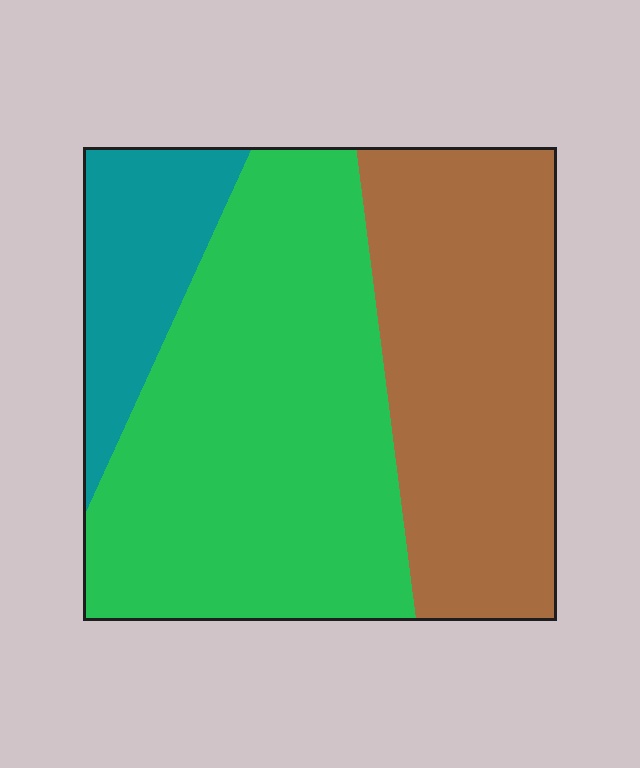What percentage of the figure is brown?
Brown takes up about three eighths (3/8) of the figure.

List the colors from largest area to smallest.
From largest to smallest: green, brown, teal.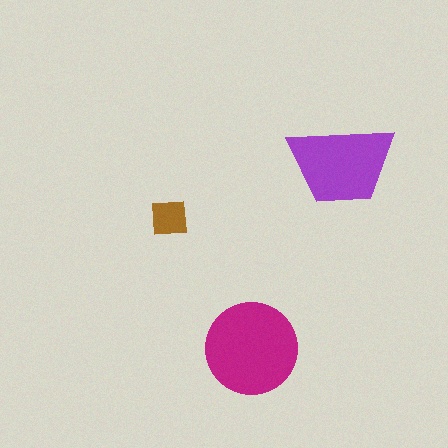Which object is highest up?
The purple trapezoid is topmost.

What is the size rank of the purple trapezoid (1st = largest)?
2nd.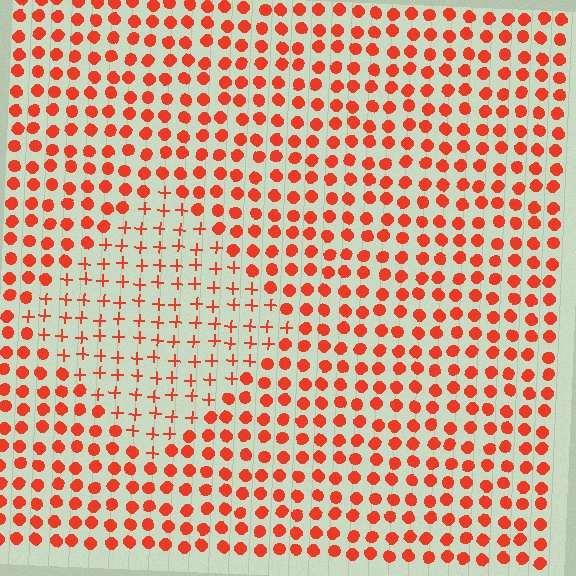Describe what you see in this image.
The image is filled with small red elements arranged in a uniform grid. A diamond-shaped region contains plus signs, while the surrounding area contains circles. The boundary is defined purely by the change in element shape.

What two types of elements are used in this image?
The image uses plus signs inside the diamond region and circles outside it.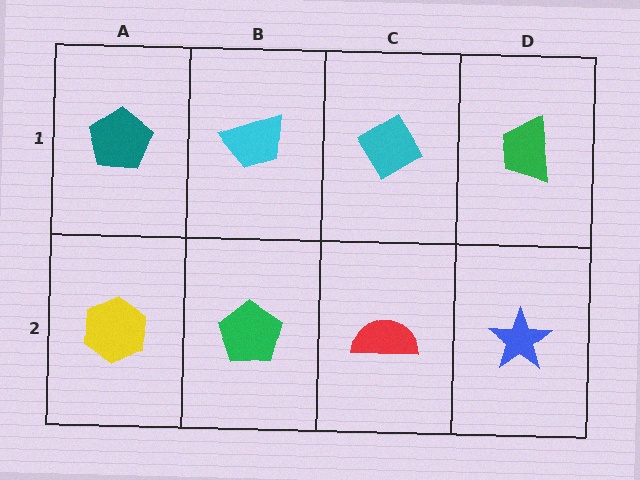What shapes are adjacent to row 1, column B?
A green pentagon (row 2, column B), a teal pentagon (row 1, column A), a cyan diamond (row 1, column C).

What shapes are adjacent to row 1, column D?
A blue star (row 2, column D), a cyan diamond (row 1, column C).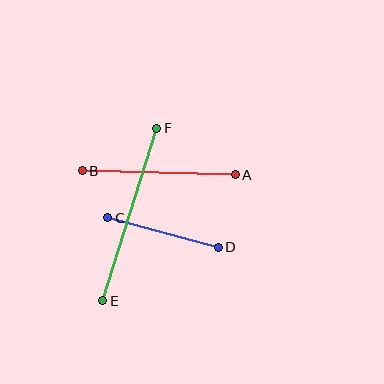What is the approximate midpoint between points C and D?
The midpoint is at approximately (163, 232) pixels.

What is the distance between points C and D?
The distance is approximately 114 pixels.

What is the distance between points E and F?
The distance is approximately 181 pixels.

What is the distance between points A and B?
The distance is approximately 153 pixels.